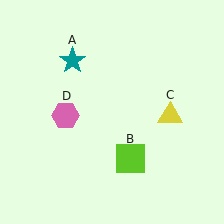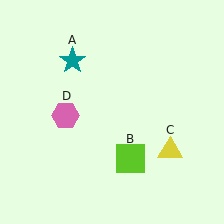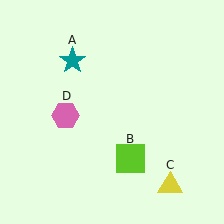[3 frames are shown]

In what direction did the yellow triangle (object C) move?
The yellow triangle (object C) moved down.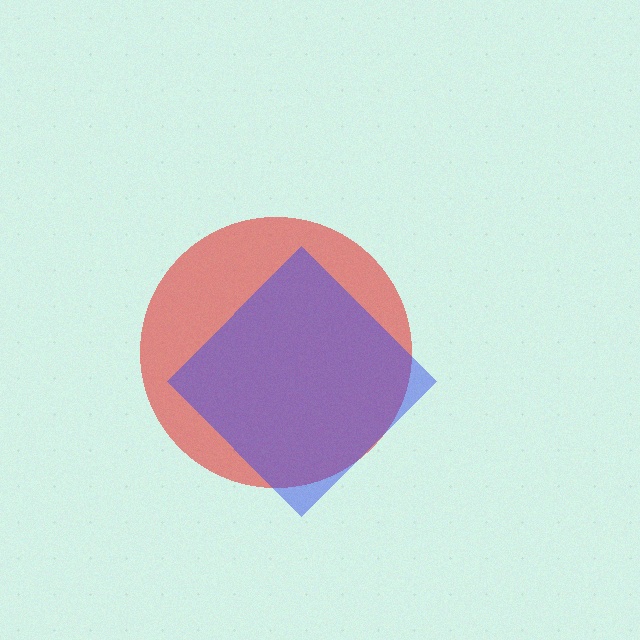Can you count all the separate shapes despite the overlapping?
Yes, there are 2 separate shapes.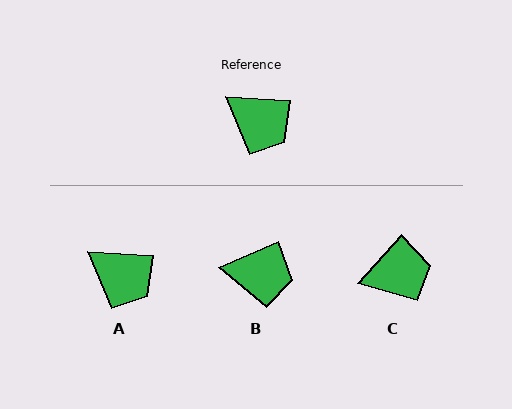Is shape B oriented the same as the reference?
No, it is off by about 27 degrees.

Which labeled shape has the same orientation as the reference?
A.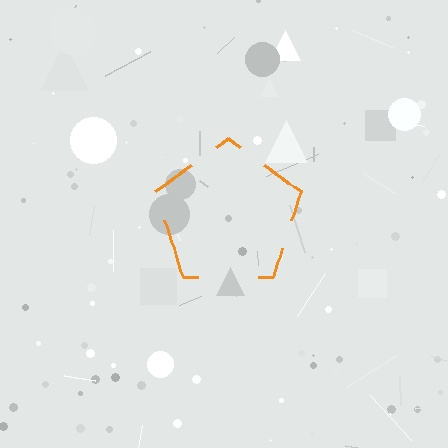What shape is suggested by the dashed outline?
The dashed outline suggests a pentagon.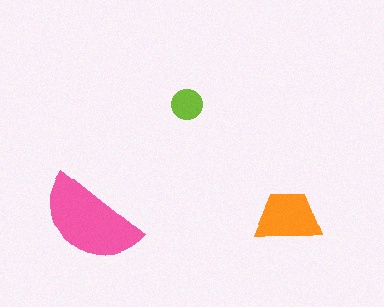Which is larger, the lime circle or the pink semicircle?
The pink semicircle.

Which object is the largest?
The pink semicircle.